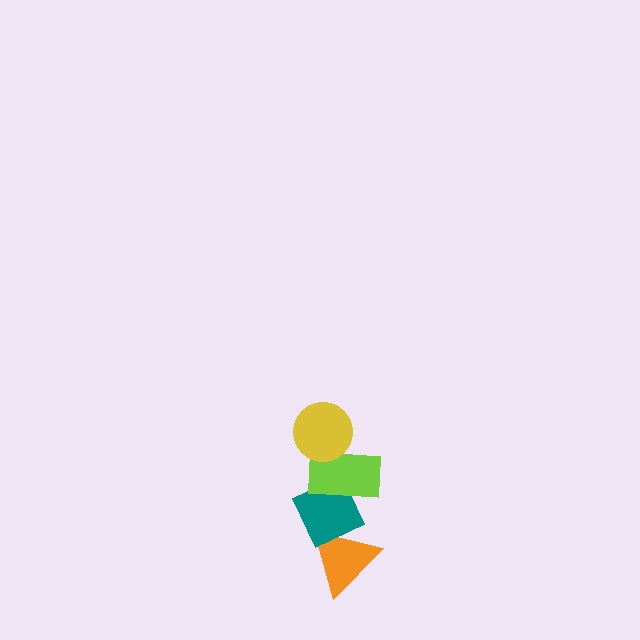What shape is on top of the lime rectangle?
The yellow circle is on top of the lime rectangle.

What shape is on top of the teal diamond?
The lime rectangle is on top of the teal diamond.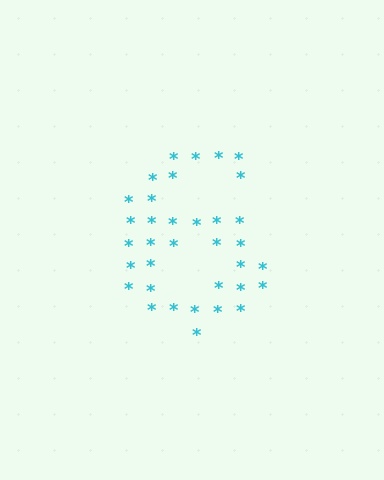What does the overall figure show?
The overall figure shows the digit 6.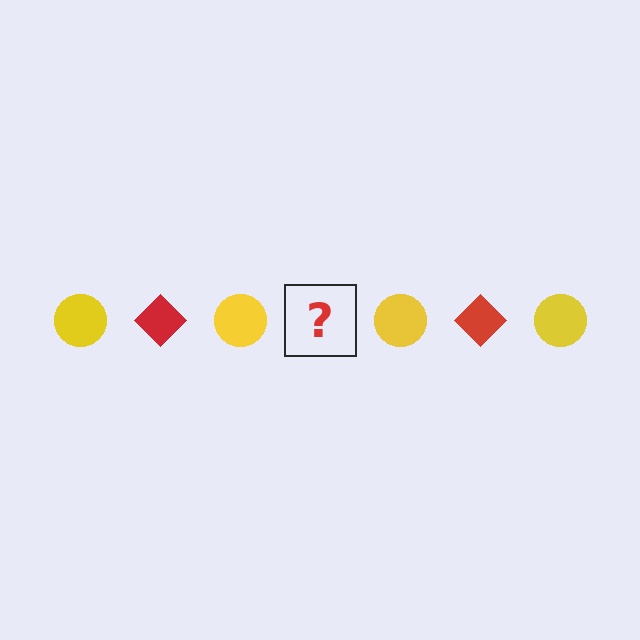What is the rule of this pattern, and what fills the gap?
The rule is that the pattern alternates between yellow circle and red diamond. The gap should be filled with a red diamond.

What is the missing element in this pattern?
The missing element is a red diamond.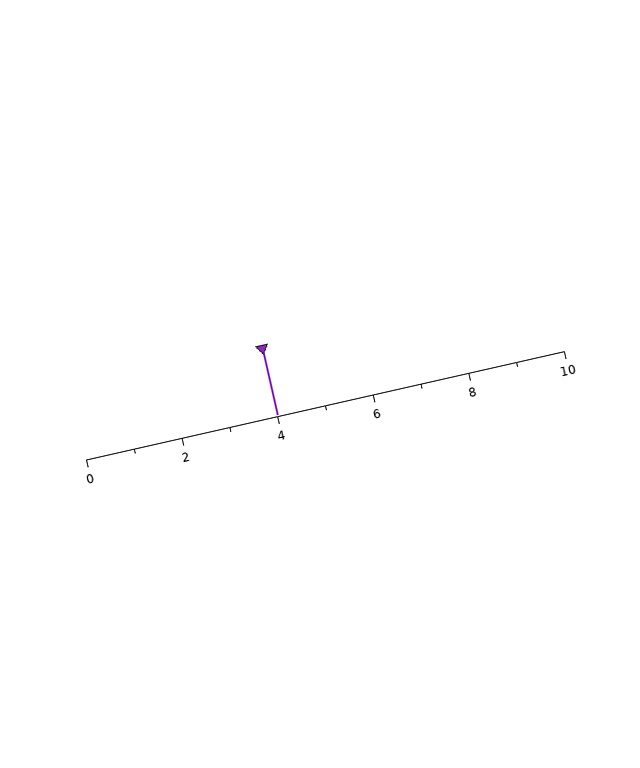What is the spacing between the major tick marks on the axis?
The major ticks are spaced 2 apart.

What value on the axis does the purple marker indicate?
The marker indicates approximately 4.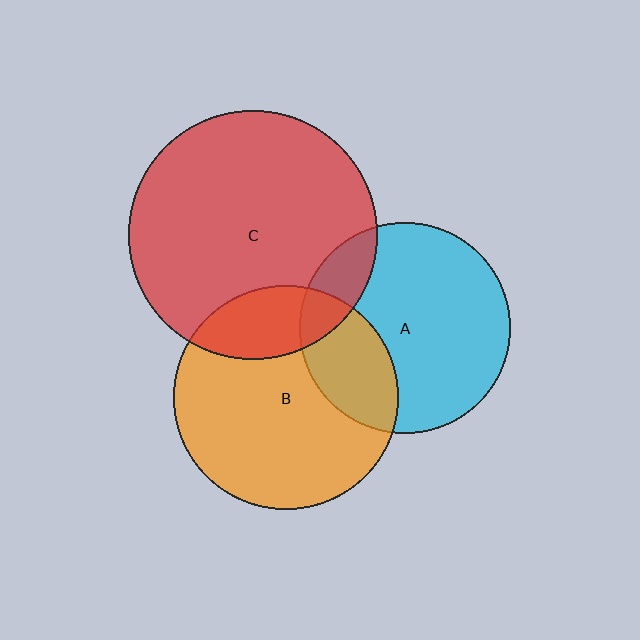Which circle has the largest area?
Circle C (red).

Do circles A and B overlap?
Yes.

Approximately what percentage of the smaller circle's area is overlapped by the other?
Approximately 25%.